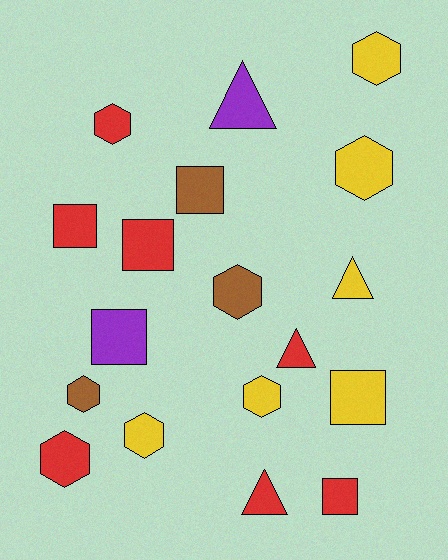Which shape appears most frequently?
Hexagon, with 8 objects.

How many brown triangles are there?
There are no brown triangles.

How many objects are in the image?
There are 18 objects.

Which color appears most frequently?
Red, with 7 objects.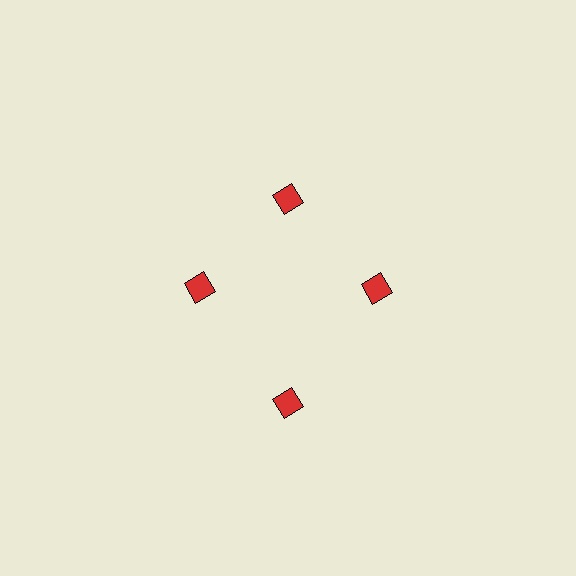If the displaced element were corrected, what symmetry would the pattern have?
It would have 4-fold rotational symmetry — the pattern would map onto itself every 90 degrees.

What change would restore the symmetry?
The symmetry would be restored by moving it inward, back onto the ring so that all 4 diamonds sit at equal angles and equal distance from the center.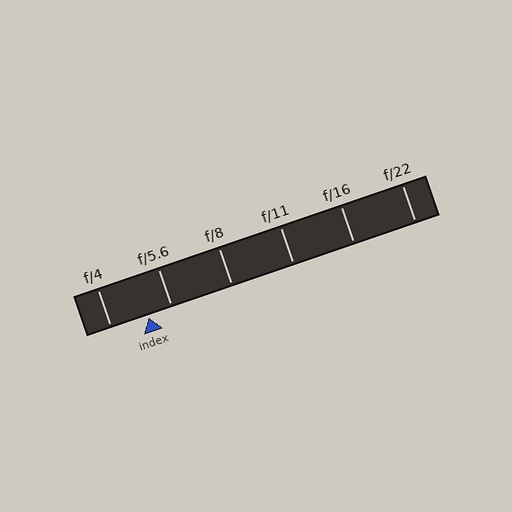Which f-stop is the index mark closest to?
The index mark is closest to f/5.6.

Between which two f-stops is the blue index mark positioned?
The index mark is between f/4 and f/5.6.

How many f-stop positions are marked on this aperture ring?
There are 6 f-stop positions marked.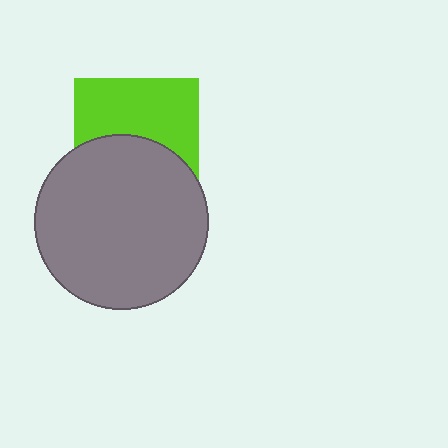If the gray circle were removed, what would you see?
You would see the complete lime square.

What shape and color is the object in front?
The object in front is a gray circle.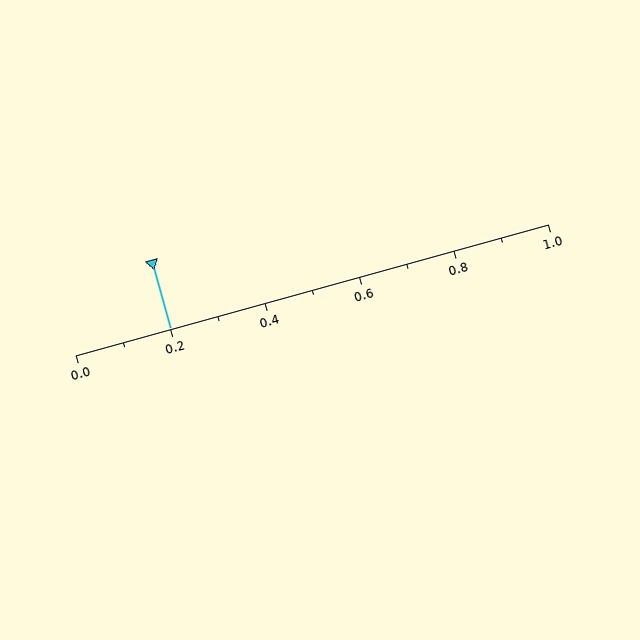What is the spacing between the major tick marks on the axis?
The major ticks are spaced 0.2 apart.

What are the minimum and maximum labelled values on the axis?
The axis runs from 0.0 to 1.0.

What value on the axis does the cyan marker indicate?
The marker indicates approximately 0.2.